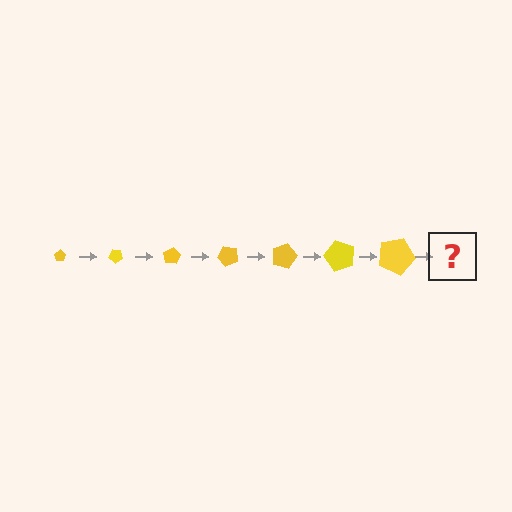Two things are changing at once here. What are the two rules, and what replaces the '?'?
The two rules are that the pentagon grows larger each step and it rotates 40 degrees each step. The '?' should be a pentagon, larger than the previous one and rotated 280 degrees from the start.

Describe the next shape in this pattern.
It should be a pentagon, larger than the previous one and rotated 280 degrees from the start.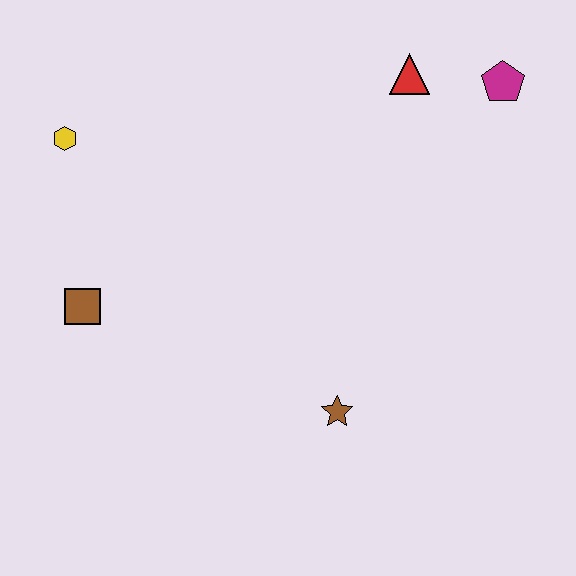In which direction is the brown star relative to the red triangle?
The brown star is below the red triangle.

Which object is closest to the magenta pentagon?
The red triangle is closest to the magenta pentagon.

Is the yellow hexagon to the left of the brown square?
Yes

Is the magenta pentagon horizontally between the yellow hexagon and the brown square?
No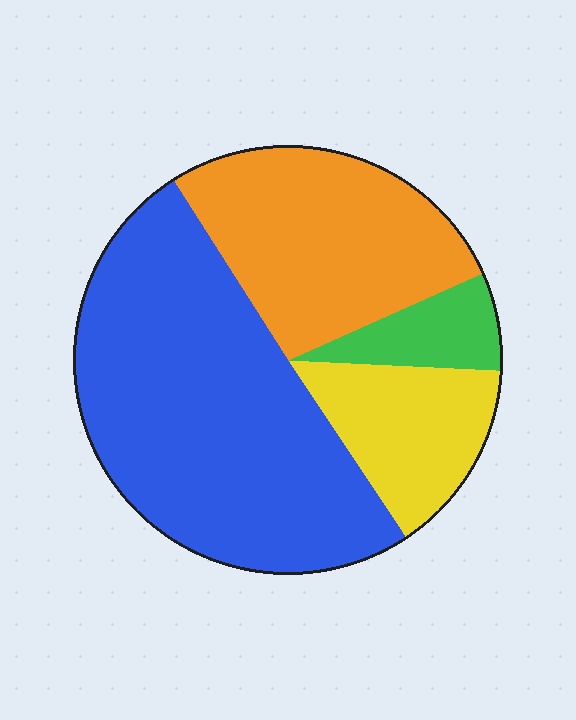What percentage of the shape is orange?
Orange takes up about one quarter (1/4) of the shape.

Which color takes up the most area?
Blue, at roughly 50%.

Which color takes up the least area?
Green, at roughly 5%.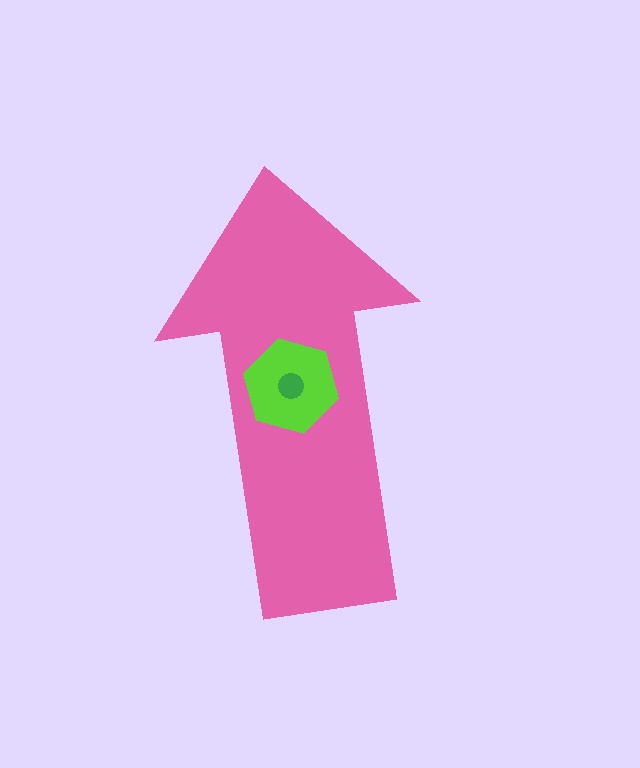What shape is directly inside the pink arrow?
The lime hexagon.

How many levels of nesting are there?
3.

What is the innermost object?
The green circle.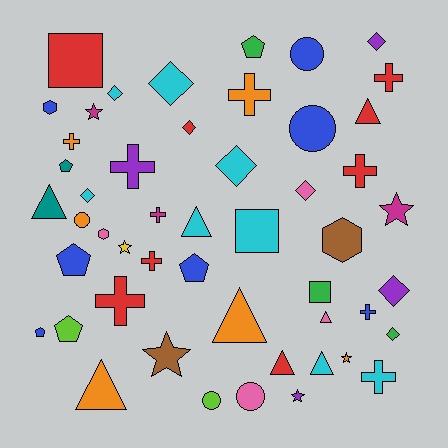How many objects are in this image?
There are 50 objects.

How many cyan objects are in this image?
There are 8 cyan objects.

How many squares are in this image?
There are 3 squares.